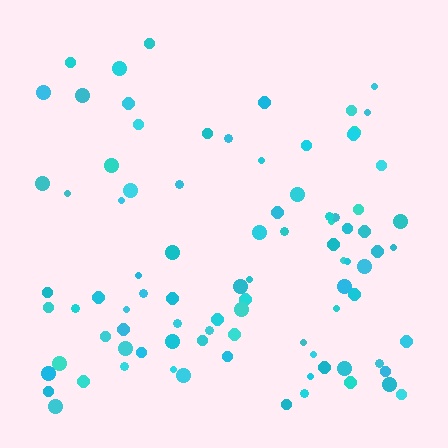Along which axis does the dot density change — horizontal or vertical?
Vertical.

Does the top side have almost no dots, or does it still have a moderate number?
Still a moderate number, just noticeably fewer than the bottom.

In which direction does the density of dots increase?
From top to bottom, with the bottom side densest.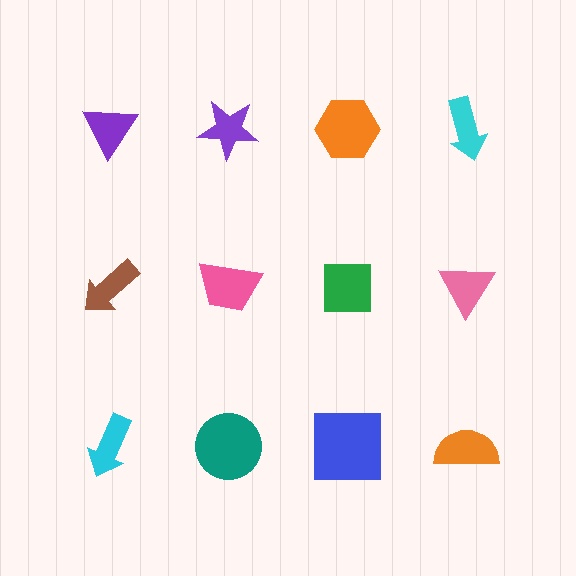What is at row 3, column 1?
A cyan arrow.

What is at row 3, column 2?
A teal circle.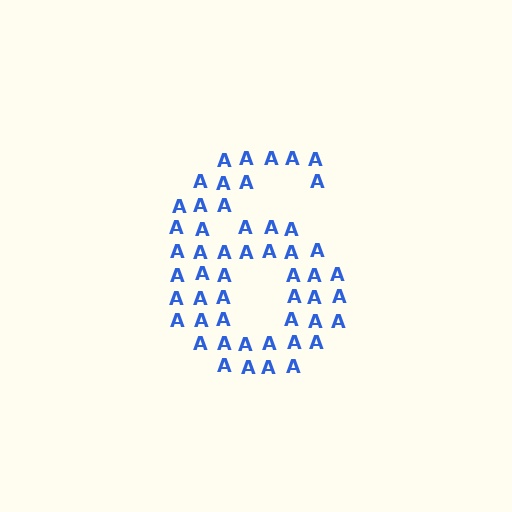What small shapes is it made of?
It is made of small letter A's.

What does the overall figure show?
The overall figure shows the digit 6.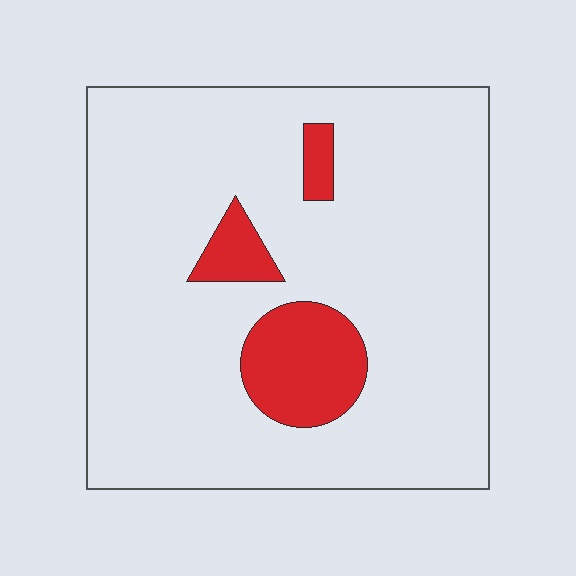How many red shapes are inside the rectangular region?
3.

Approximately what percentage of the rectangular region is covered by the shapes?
Approximately 10%.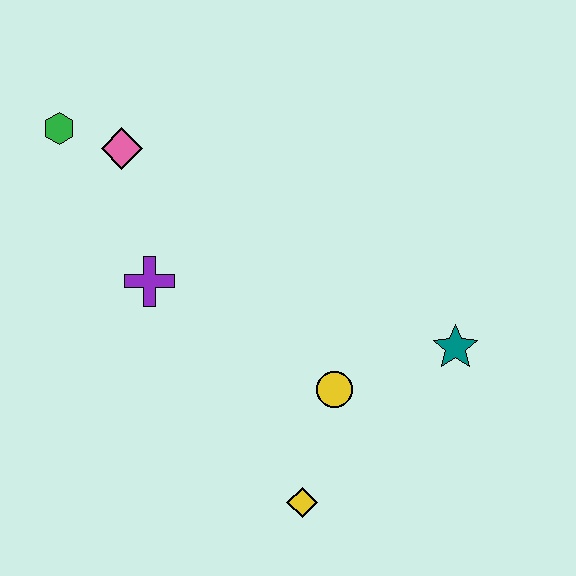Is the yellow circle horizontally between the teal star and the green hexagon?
Yes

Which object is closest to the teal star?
The yellow circle is closest to the teal star.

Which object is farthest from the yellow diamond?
The green hexagon is farthest from the yellow diamond.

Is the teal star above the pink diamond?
No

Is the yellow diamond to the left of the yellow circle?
Yes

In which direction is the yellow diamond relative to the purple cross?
The yellow diamond is below the purple cross.